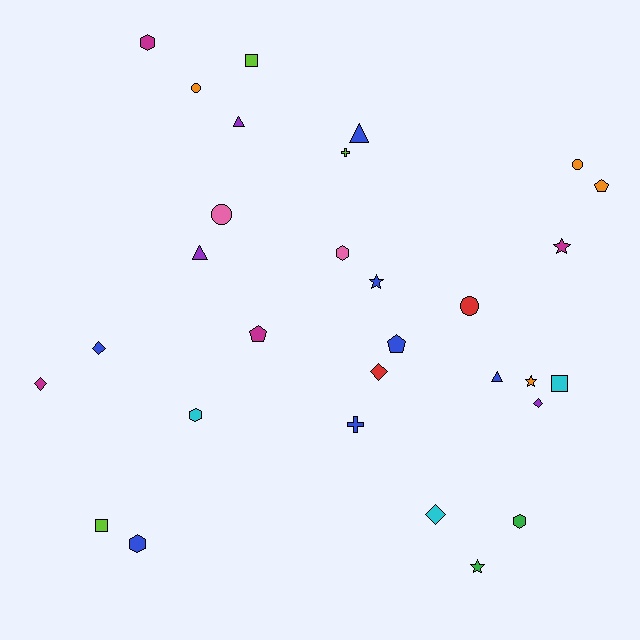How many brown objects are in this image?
There are no brown objects.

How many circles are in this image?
There are 4 circles.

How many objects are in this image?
There are 30 objects.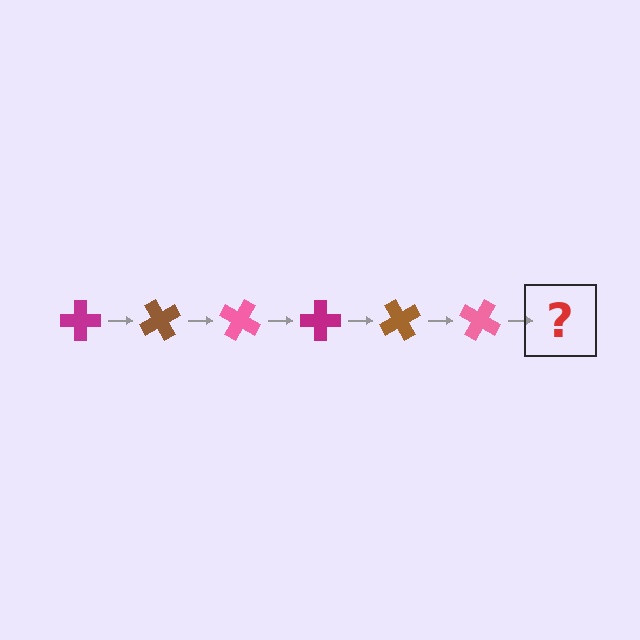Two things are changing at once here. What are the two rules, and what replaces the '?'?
The two rules are that it rotates 60 degrees each step and the color cycles through magenta, brown, and pink. The '?' should be a magenta cross, rotated 360 degrees from the start.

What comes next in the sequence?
The next element should be a magenta cross, rotated 360 degrees from the start.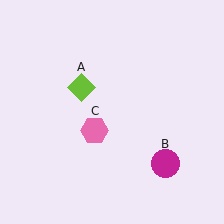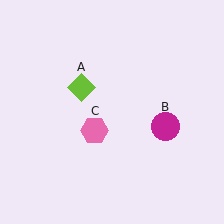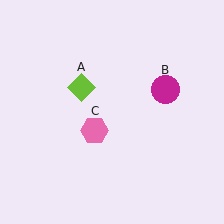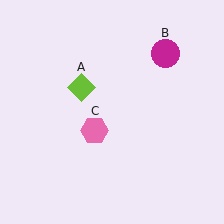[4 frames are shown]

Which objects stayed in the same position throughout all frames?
Lime diamond (object A) and pink hexagon (object C) remained stationary.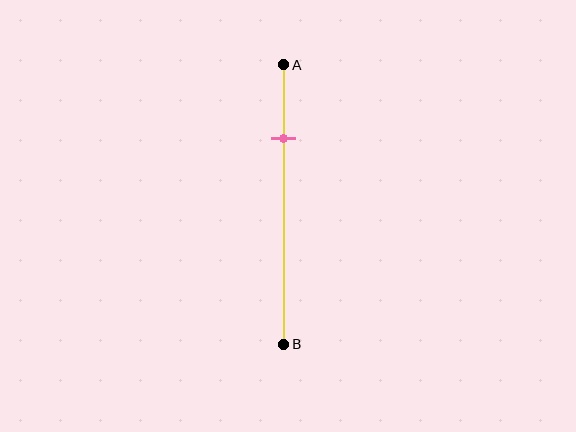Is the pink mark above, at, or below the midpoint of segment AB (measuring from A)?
The pink mark is above the midpoint of segment AB.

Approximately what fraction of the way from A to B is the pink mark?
The pink mark is approximately 25% of the way from A to B.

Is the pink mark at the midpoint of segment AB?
No, the mark is at about 25% from A, not at the 50% midpoint.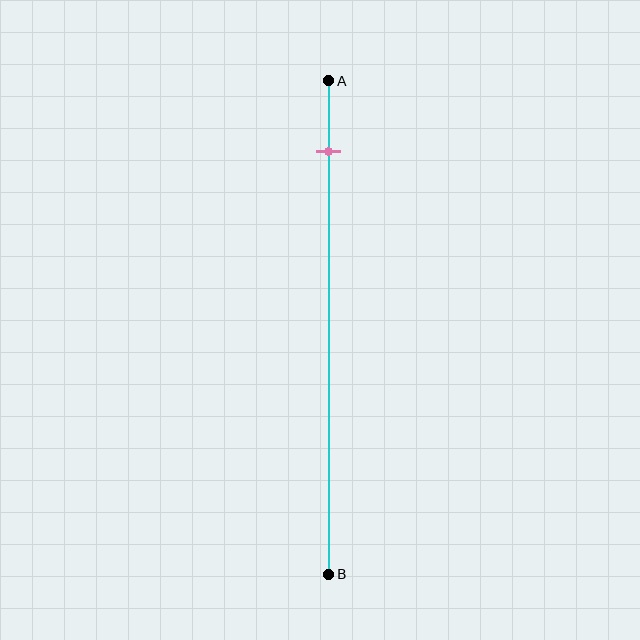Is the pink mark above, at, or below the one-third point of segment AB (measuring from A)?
The pink mark is above the one-third point of segment AB.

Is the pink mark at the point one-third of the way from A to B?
No, the mark is at about 15% from A, not at the 33% one-third point.